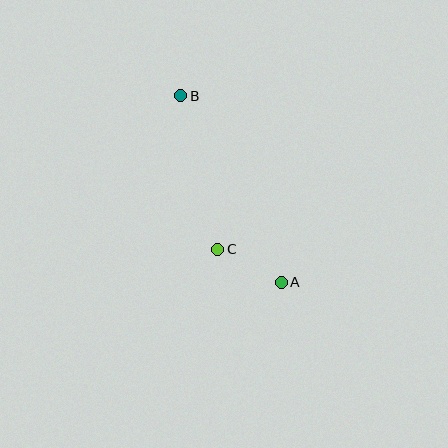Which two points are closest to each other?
Points A and C are closest to each other.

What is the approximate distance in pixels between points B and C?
The distance between B and C is approximately 158 pixels.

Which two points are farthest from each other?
Points A and B are farthest from each other.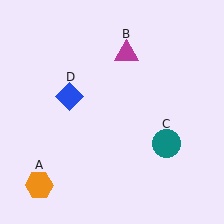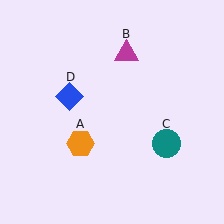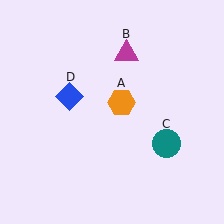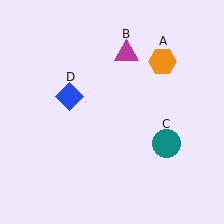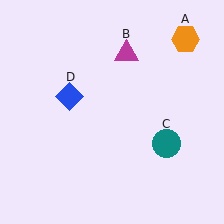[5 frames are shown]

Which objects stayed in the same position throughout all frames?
Magenta triangle (object B) and teal circle (object C) and blue diamond (object D) remained stationary.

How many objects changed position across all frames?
1 object changed position: orange hexagon (object A).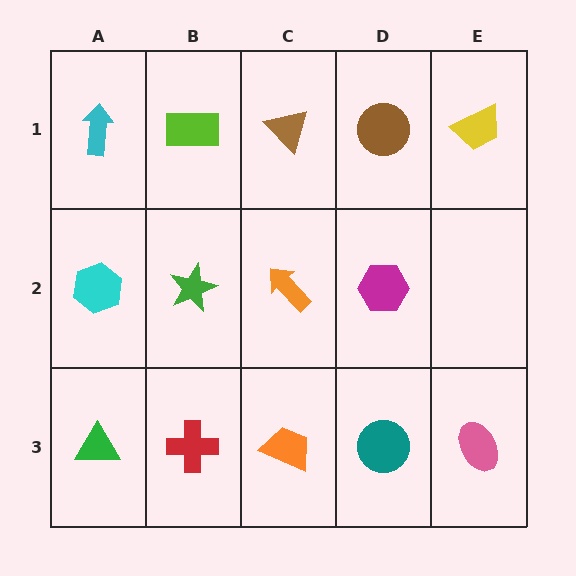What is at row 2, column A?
A cyan hexagon.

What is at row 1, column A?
A cyan arrow.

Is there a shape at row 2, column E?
No, that cell is empty.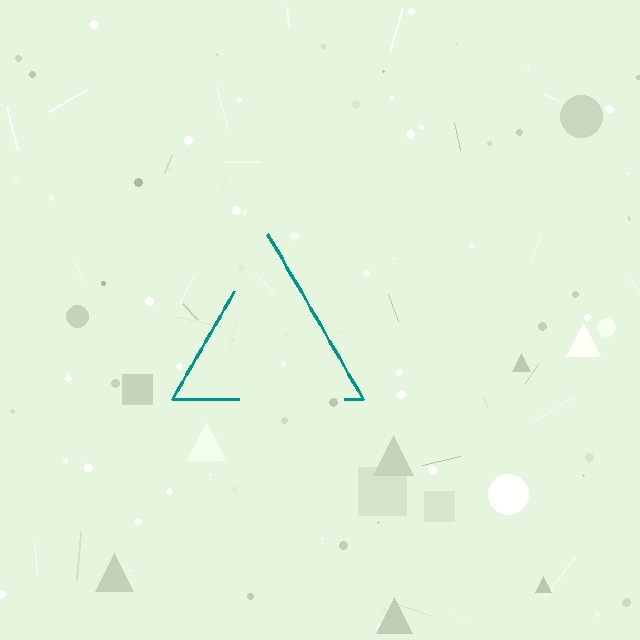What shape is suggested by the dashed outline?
The dashed outline suggests a triangle.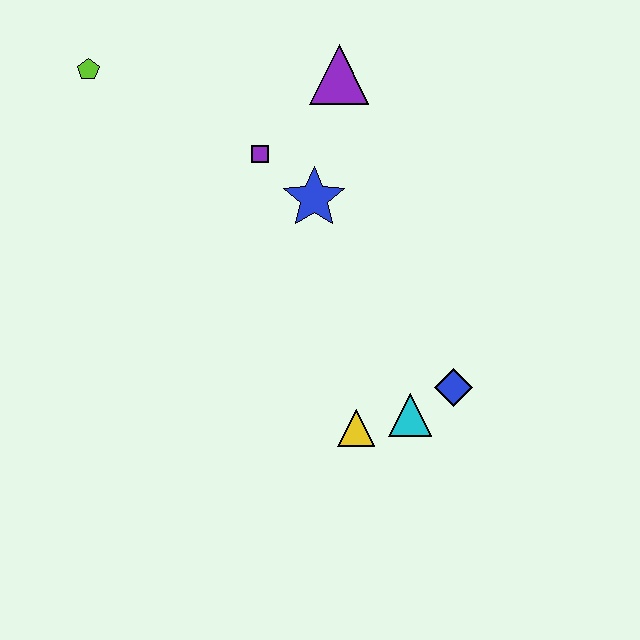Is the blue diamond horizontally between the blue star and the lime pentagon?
No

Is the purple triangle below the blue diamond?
No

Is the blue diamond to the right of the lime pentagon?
Yes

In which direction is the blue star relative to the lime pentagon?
The blue star is to the right of the lime pentagon.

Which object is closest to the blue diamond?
The cyan triangle is closest to the blue diamond.